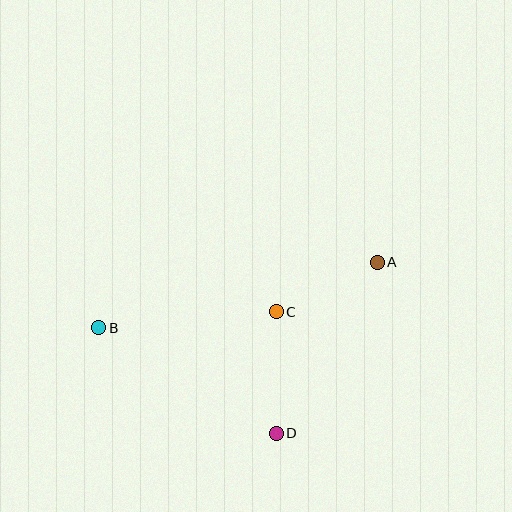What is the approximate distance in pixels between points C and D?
The distance between C and D is approximately 121 pixels.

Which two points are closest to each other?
Points A and C are closest to each other.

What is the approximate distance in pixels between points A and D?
The distance between A and D is approximately 199 pixels.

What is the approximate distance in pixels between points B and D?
The distance between B and D is approximately 206 pixels.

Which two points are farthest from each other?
Points A and B are farthest from each other.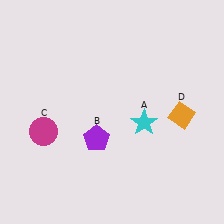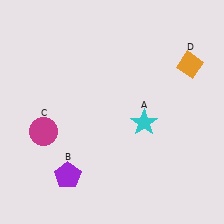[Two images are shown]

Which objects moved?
The objects that moved are: the purple pentagon (B), the orange diamond (D).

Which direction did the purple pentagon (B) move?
The purple pentagon (B) moved down.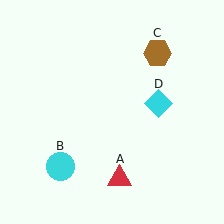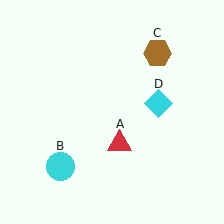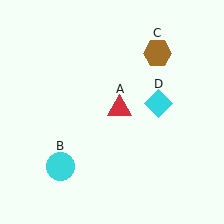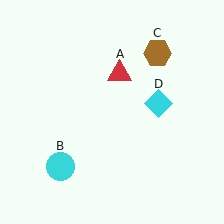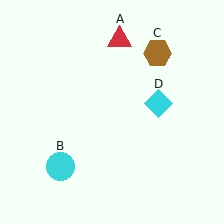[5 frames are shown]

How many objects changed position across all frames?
1 object changed position: red triangle (object A).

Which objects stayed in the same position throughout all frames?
Cyan circle (object B) and brown hexagon (object C) and cyan diamond (object D) remained stationary.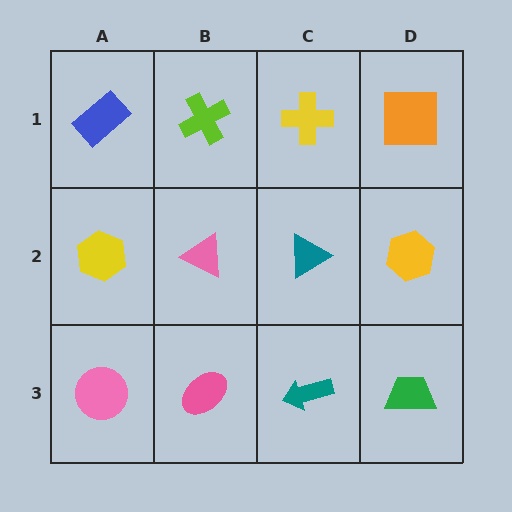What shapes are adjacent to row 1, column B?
A pink triangle (row 2, column B), a blue rectangle (row 1, column A), a yellow cross (row 1, column C).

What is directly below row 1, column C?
A teal triangle.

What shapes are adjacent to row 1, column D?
A yellow hexagon (row 2, column D), a yellow cross (row 1, column C).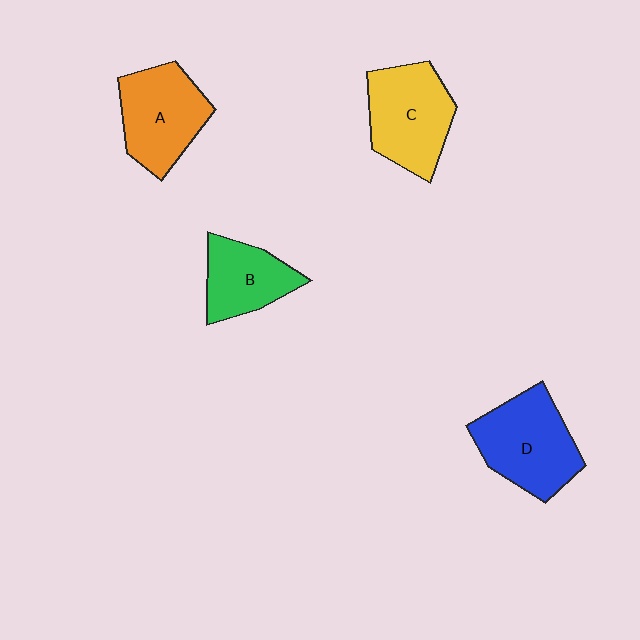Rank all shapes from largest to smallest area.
From largest to smallest: D (blue), C (yellow), A (orange), B (green).